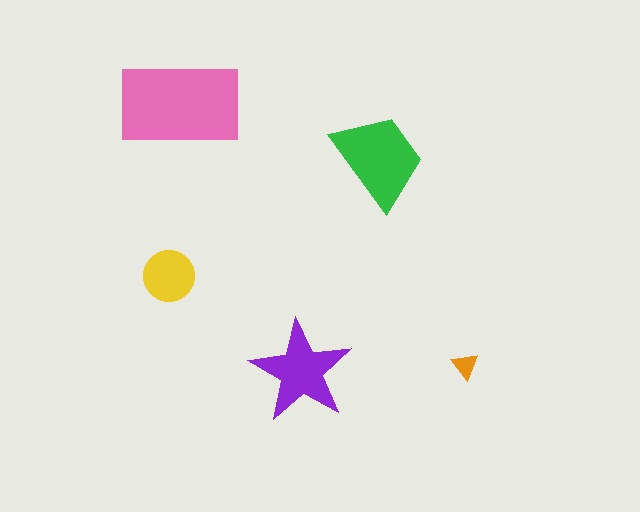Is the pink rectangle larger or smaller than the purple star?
Larger.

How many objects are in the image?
There are 5 objects in the image.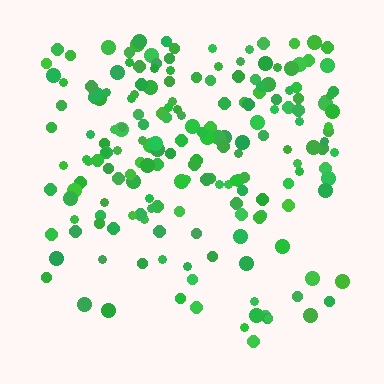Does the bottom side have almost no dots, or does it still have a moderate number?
Still a moderate number, just noticeably fewer than the top.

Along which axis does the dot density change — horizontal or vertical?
Vertical.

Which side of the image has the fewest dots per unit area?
The bottom.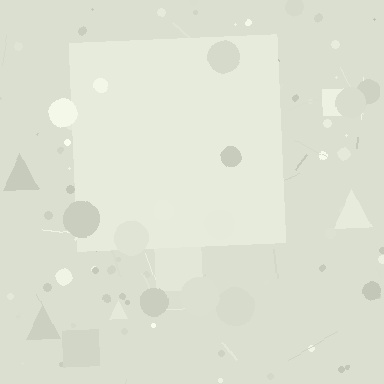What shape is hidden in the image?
A square is hidden in the image.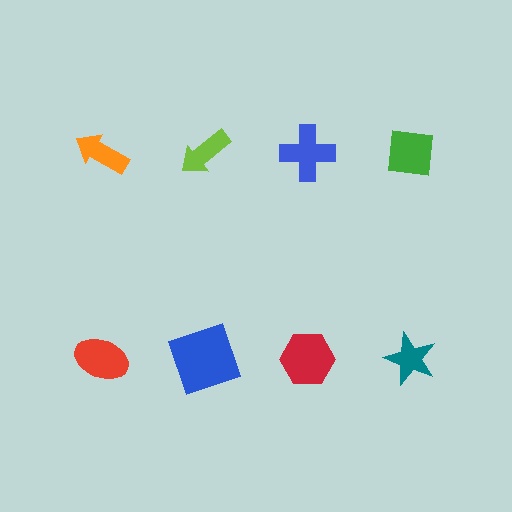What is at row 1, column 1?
An orange arrow.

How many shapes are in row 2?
4 shapes.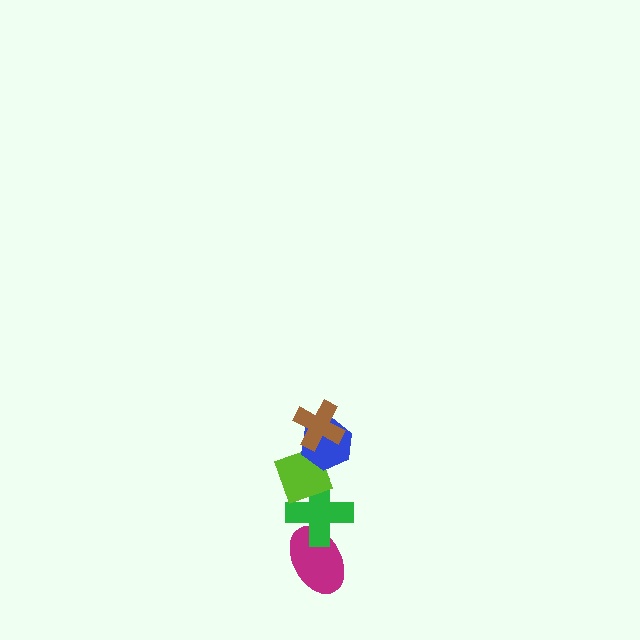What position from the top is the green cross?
The green cross is 4th from the top.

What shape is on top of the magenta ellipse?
The green cross is on top of the magenta ellipse.